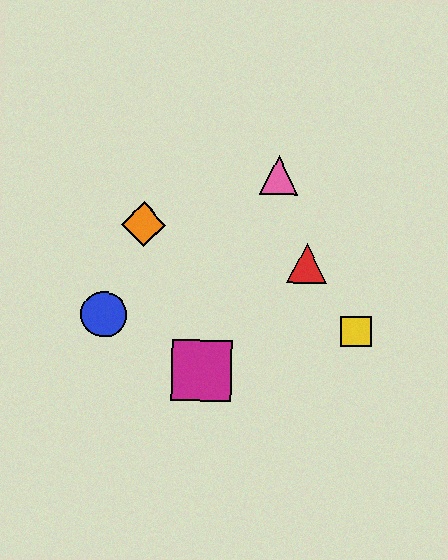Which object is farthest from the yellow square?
The blue circle is farthest from the yellow square.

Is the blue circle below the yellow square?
No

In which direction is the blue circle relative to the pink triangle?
The blue circle is to the left of the pink triangle.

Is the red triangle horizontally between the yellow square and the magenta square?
Yes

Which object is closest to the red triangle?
The yellow square is closest to the red triangle.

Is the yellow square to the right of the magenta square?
Yes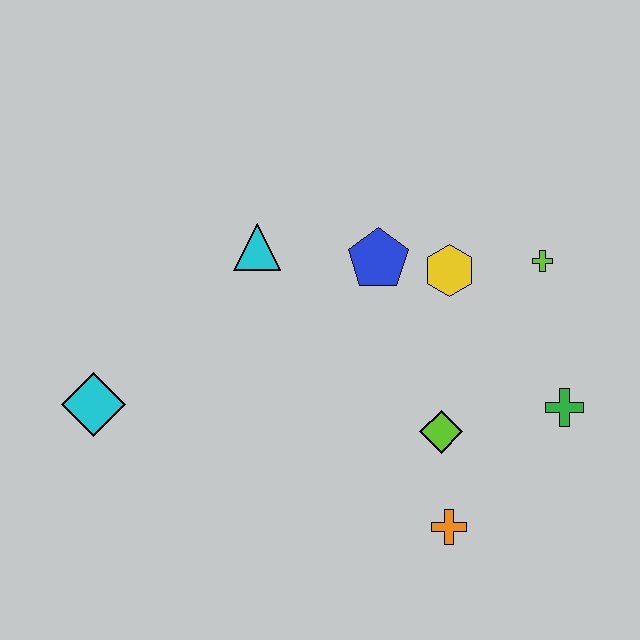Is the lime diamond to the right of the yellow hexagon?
No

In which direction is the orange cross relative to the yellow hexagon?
The orange cross is below the yellow hexagon.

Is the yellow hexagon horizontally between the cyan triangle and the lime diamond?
No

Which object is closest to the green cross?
The lime diamond is closest to the green cross.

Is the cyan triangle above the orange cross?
Yes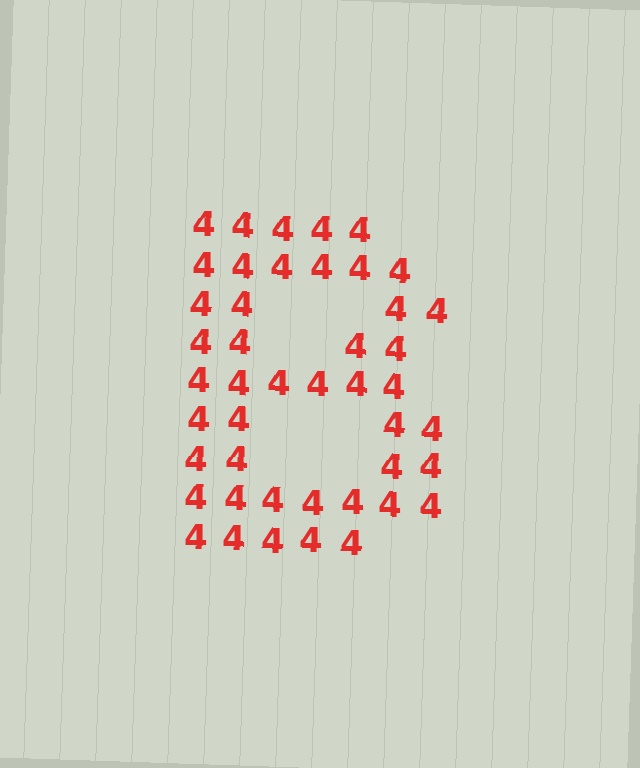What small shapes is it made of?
It is made of small digit 4's.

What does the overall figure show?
The overall figure shows the letter B.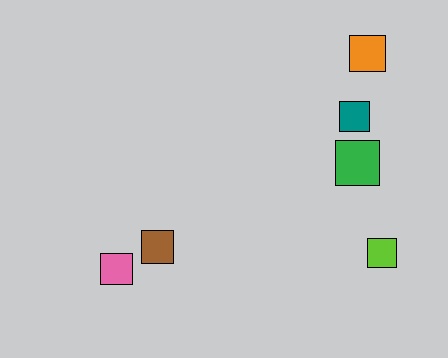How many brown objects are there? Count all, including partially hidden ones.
There is 1 brown object.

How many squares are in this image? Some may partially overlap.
There are 6 squares.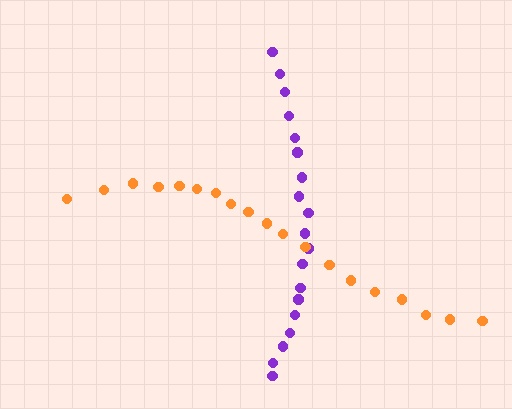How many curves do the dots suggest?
There are 2 distinct paths.